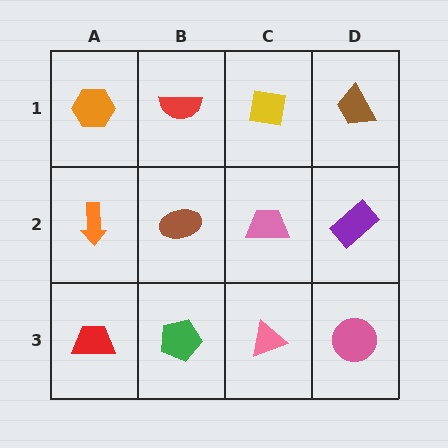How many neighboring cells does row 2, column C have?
4.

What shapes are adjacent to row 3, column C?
A pink trapezoid (row 2, column C), a green pentagon (row 3, column B), a pink circle (row 3, column D).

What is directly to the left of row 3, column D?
A pink triangle.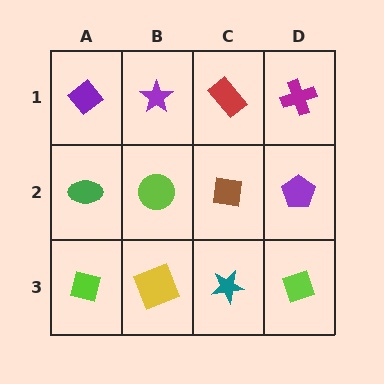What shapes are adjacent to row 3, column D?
A purple pentagon (row 2, column D), a teal star (row 3, column C).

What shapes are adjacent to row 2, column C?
A red rectangle (row 1, column C), a teal star (row 3, column C), a lime circle (row 2, column B), a purple pentagon (row 2, column D).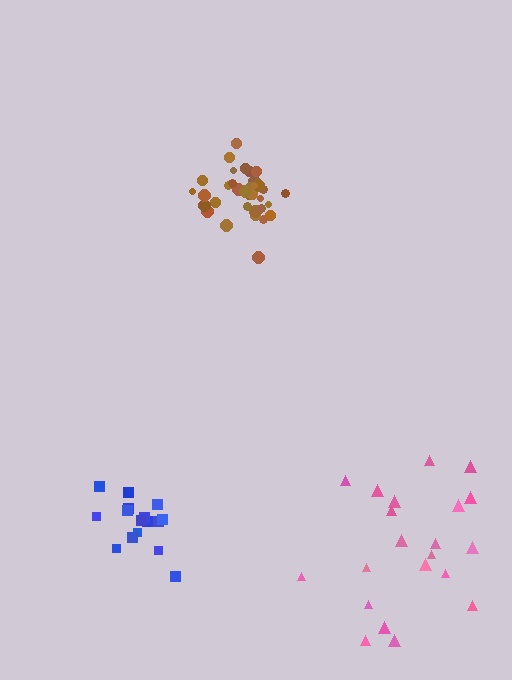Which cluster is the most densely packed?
Brown.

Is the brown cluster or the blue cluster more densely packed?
Brown.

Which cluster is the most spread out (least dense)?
Pink.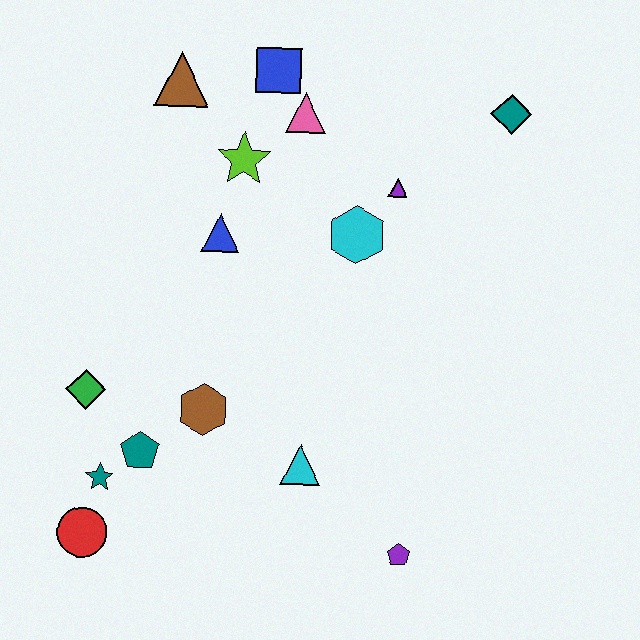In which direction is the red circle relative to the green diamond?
The red circle is below the green diamond.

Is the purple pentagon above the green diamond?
No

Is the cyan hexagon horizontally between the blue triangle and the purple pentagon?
Yes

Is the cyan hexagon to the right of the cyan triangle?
Yes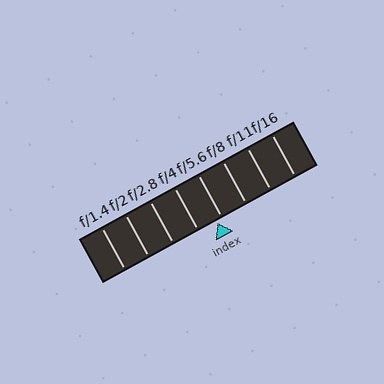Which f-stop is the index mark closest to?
The index mark is closest to f/5.6.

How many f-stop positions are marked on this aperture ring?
There are 8 f-stop positions marked.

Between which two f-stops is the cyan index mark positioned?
The index mark is between f/4 and f/5.6.